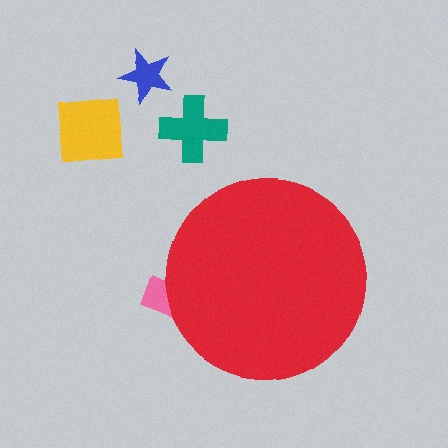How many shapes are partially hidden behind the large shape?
1 shape is partially hidden.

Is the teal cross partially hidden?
No, the teal cross is fully visible.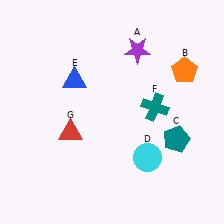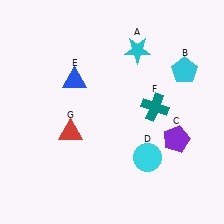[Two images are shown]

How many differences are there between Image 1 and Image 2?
There are 3 differences between the two images.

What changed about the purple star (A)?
In Image 1, A is purple. In Image 2, it changed to cyan.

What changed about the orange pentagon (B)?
In Image 1, B is orange. In Image 2, it changed to cyan.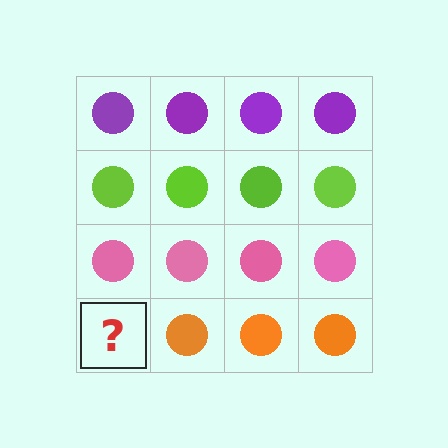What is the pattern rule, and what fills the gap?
The rule is that each row has a consistent color. The gap should be filled with an orange circle.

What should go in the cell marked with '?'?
The missing cell should contain an orange circle.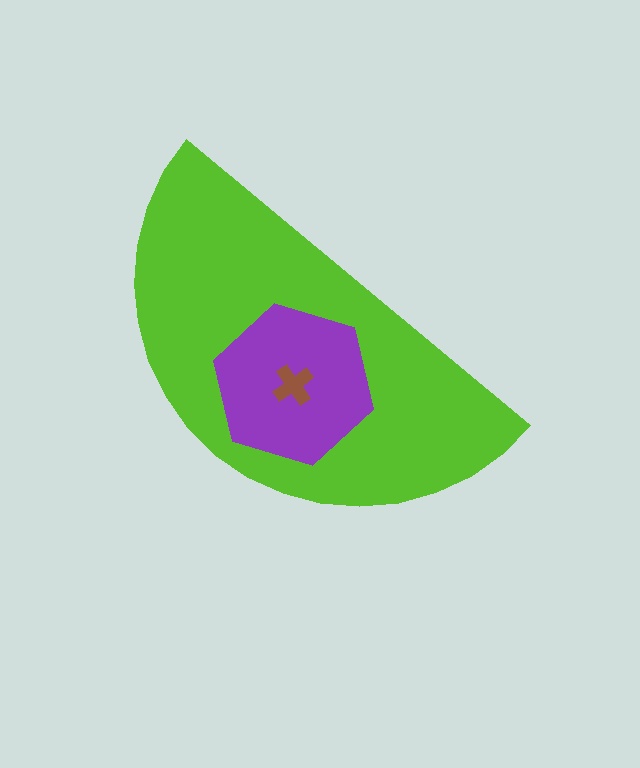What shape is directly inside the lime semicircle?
The purple hexagon.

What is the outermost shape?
The lime semicircle.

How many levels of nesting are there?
3.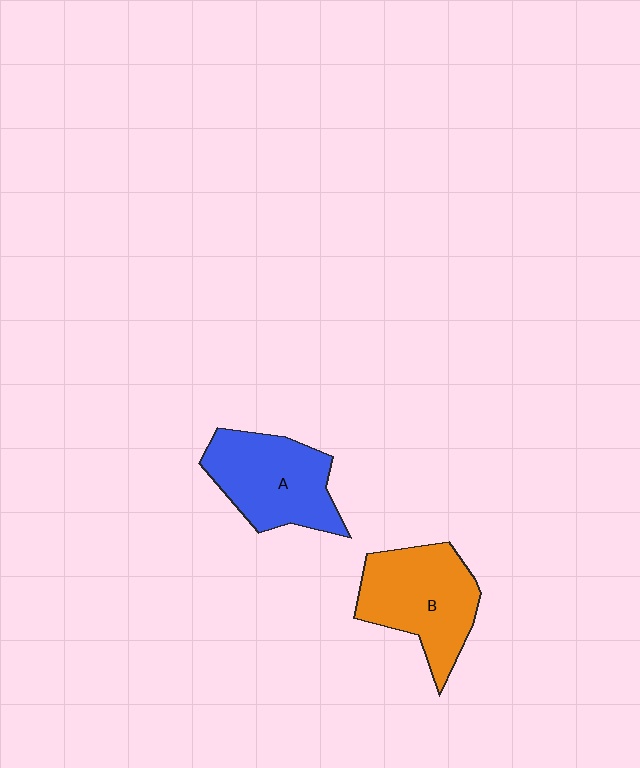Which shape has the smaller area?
Shape A (blue).